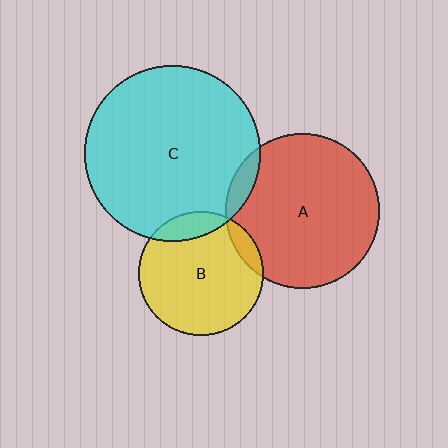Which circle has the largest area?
Circle C (cyan).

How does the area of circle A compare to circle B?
Approximately 1.5 times.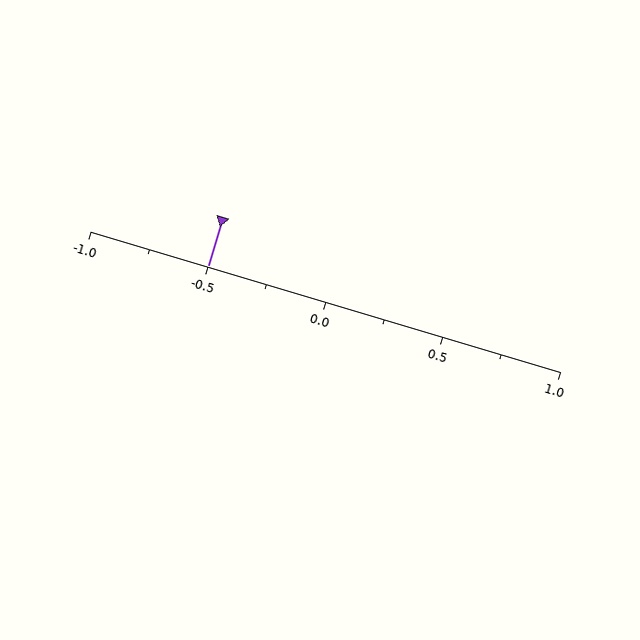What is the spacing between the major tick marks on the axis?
The major ticks are spaced 0.5 apart.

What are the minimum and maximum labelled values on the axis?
The axis runs from -1.0 to 1.0.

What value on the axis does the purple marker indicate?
The marker indicates approximately -0.5.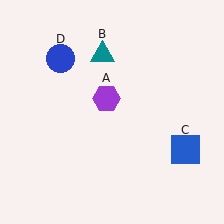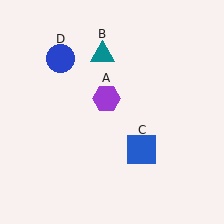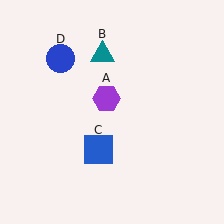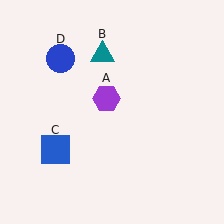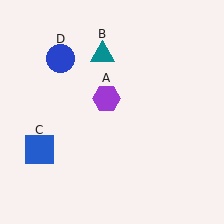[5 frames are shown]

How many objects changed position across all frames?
1 object changed position: blue square (object C).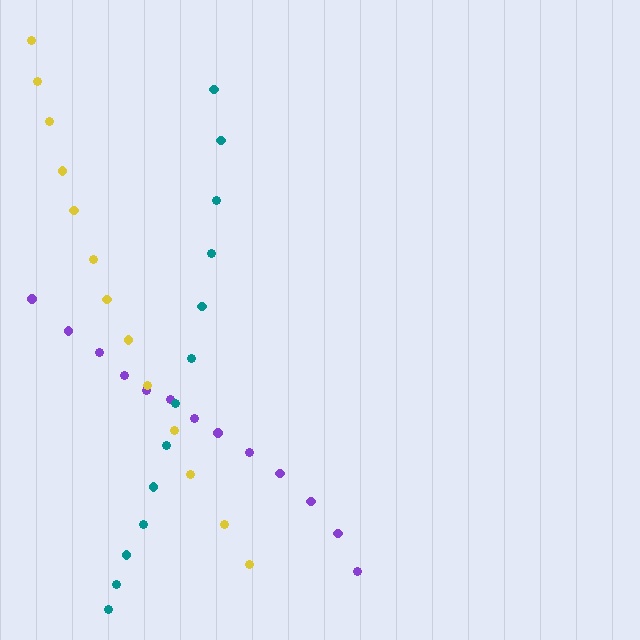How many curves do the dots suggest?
There are 3 distinct paths.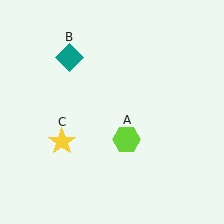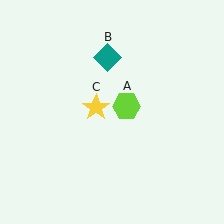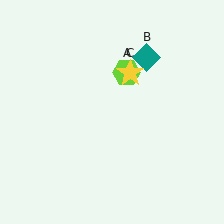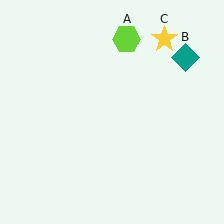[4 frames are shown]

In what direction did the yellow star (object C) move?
The yellow star (object C) moved up and to the right.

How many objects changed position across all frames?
3 objects changed position: lime hexagon (object A), teal diamond (object B), yellow star (object C).